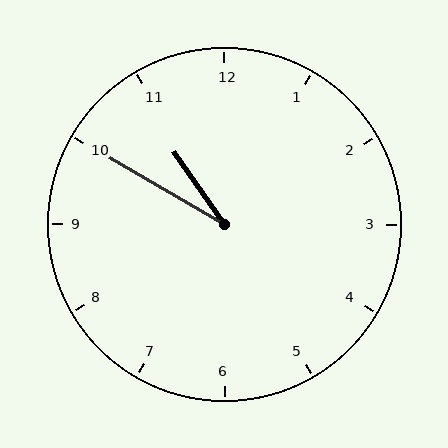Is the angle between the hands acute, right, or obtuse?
It is acute.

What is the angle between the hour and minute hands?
Approximately 25 degrees.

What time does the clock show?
10:50.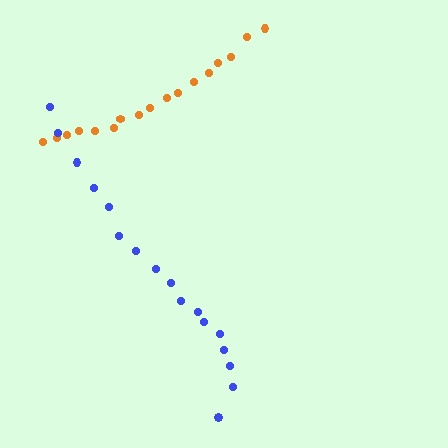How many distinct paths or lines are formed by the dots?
There are 2 distinct paths.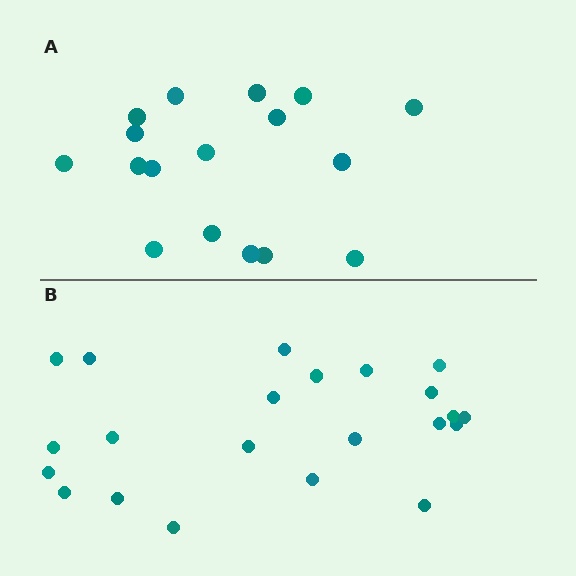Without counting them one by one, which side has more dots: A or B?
Region B (the bottom region) has more dots.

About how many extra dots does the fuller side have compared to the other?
Region B has about 5 more dots than region A.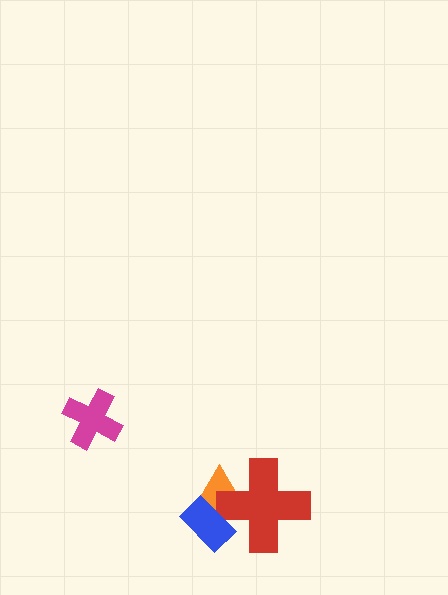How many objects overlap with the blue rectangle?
2 objects overlap with the blue rectangle.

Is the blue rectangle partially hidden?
No, no other shape covers it.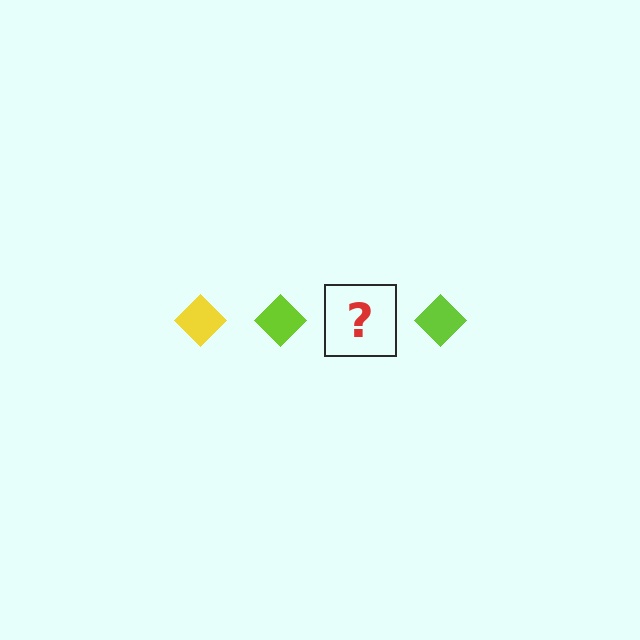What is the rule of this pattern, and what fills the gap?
The rule is that the pattern cycles through yellow, lime diamonds. The gap should be filled with a yellow diamond.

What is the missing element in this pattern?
The missing element is a yellow diamond.